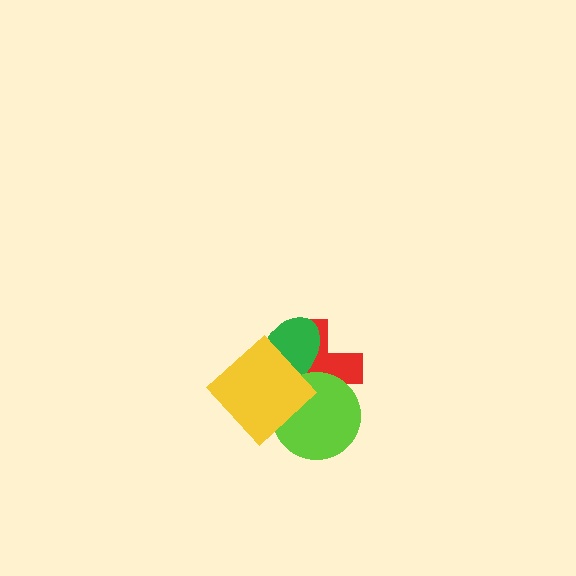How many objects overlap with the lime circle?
3 objects overlap with the lime circle.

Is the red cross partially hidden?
Yes, it is partially covered by another shape.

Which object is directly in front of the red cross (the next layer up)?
The green ellipse is directly in front of the red cross.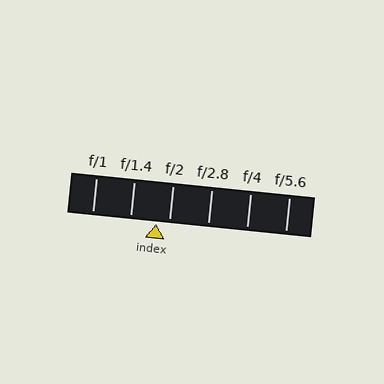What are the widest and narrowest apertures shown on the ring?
The widest aperture shown is f/1 and the narrowest is f/5.6.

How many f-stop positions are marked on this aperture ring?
There are 6 f-stop positions marked.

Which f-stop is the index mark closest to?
The index mark is closest to f/2.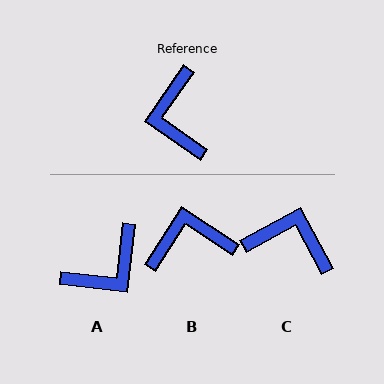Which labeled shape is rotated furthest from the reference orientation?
A, about 119 degrees away.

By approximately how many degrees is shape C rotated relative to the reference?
Approximately 116 degrees clockwise.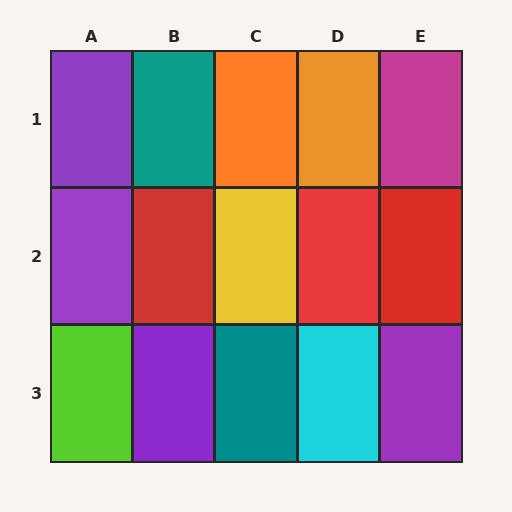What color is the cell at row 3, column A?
Lime.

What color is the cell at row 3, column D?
Cyan.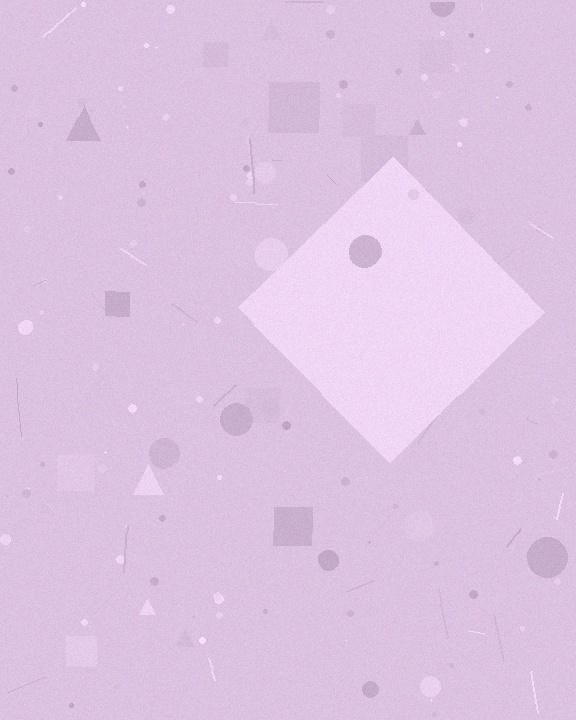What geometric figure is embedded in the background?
A diamond is embedded in the background.